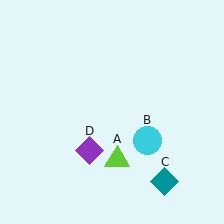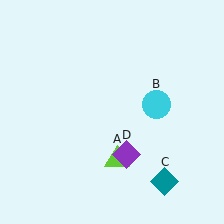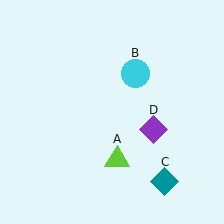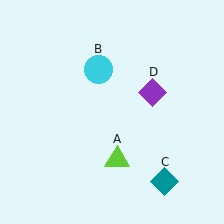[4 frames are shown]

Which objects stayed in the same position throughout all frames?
Lime triangle (object A) and teal diamond (object C) remained stationary.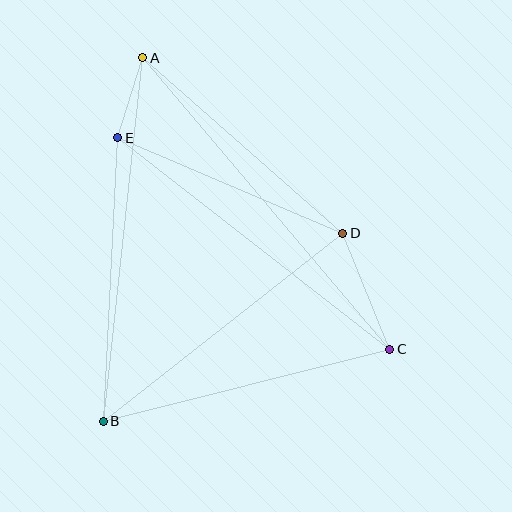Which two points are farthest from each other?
Points A and C are farthest from each other.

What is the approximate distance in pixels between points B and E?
The distance between B and E is approximately 284 pixels.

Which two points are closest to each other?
Points A and E are closest to each other.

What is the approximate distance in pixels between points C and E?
The distance between C and E is approximately 345 pixels.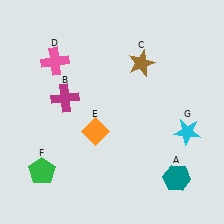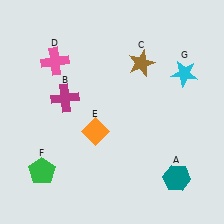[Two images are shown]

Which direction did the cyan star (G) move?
The cyan star (G) moved up.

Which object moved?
The cyan star (G) moved up.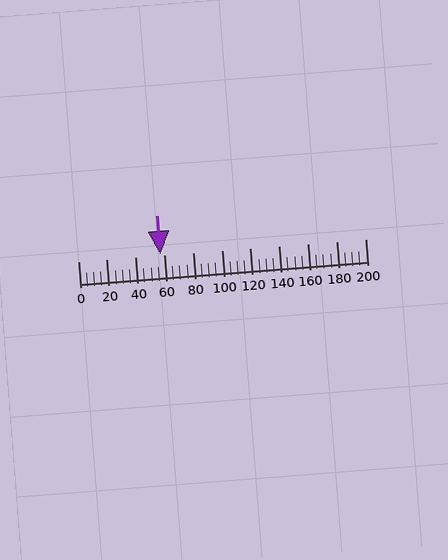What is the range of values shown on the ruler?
The ruler shows values from 0 to 200.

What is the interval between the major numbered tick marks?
The major tick marks are spaced 20 units apart.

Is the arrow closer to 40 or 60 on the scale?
The arrow is closer to 60.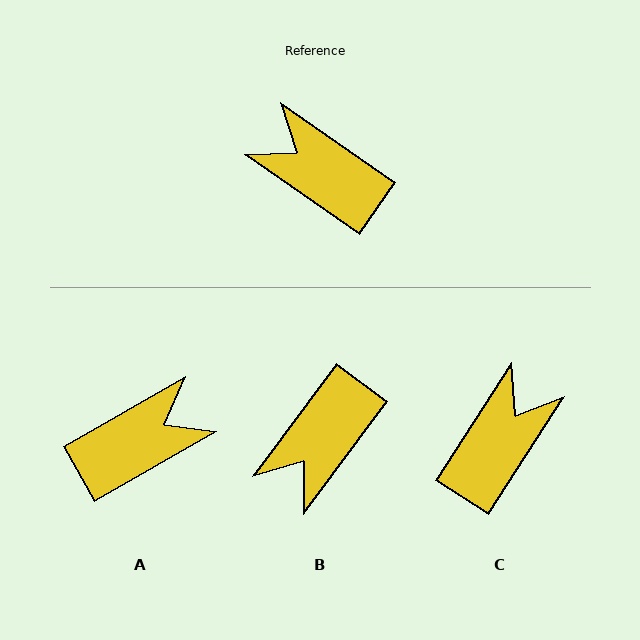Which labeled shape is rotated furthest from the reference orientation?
A, about 115 degrees away.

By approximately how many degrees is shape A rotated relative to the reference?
Approximately 115 degrees clockwise.